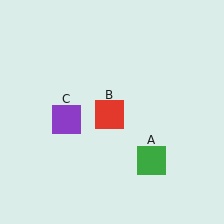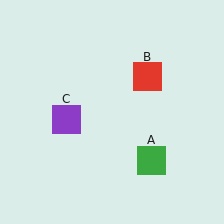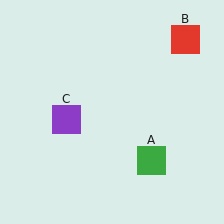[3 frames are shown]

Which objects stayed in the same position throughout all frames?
Green square (object A) and purple square (object C) remained stationary.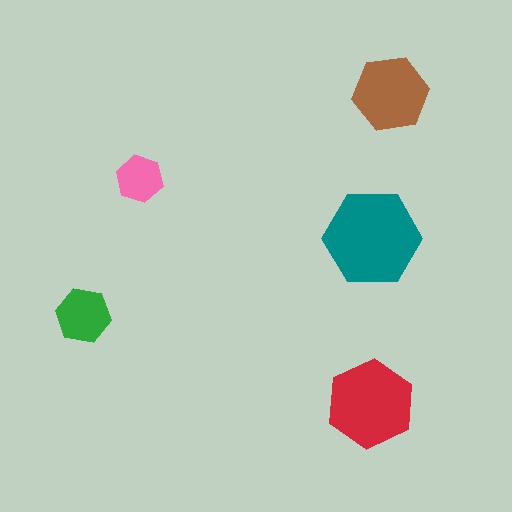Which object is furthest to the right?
The brown hexagon is rightmost.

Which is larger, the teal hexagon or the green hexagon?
The teal one.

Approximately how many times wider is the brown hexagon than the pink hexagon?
About 1.5 times wider.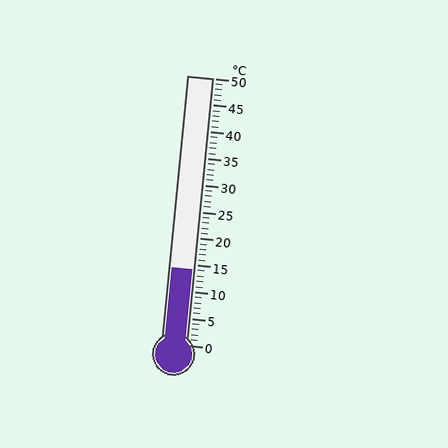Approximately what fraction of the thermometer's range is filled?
The thermometer is filled to approximately 30% of its range.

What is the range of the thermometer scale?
The thermometer scale ranges from 0°C to 50°C.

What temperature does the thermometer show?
The thermometer shows approximately 14°C.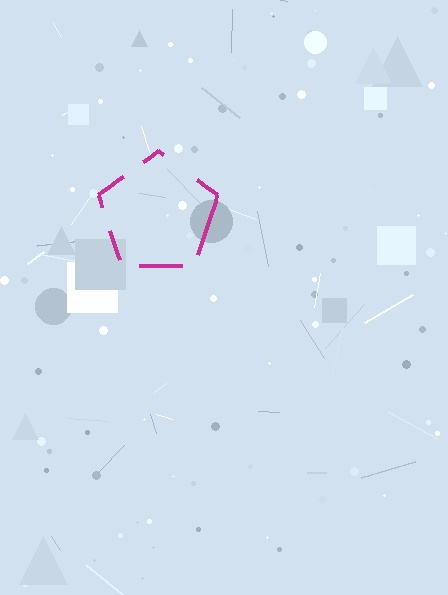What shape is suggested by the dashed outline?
The dashed outline suggests a pentagon.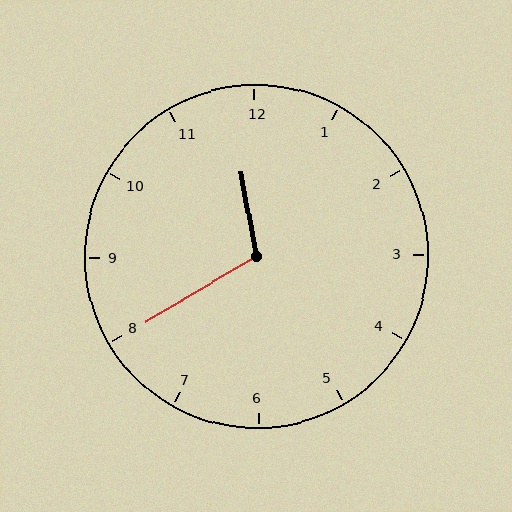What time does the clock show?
11:40.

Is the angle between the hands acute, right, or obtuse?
It is obtuse.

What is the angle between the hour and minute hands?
Approximately 110 degrees.